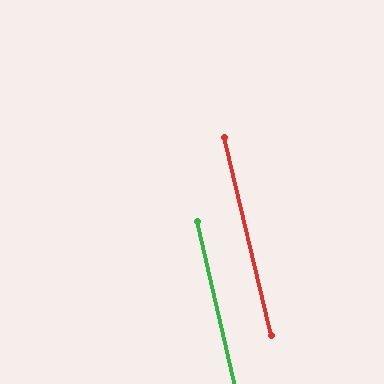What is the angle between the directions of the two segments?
Approximately 0 degrees.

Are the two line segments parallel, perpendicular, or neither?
Parallel — their directions differ by only 0.3°.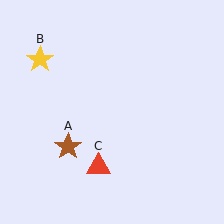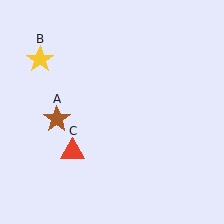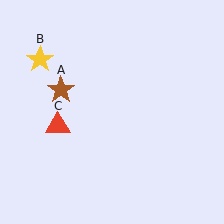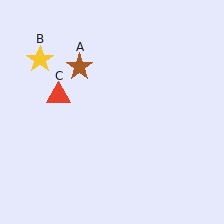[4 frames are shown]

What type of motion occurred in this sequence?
The brown star (object A), red triangle (object C) rotated clockwise around the center of the scene.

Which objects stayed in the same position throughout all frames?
Yellow star (object B) remained stationary.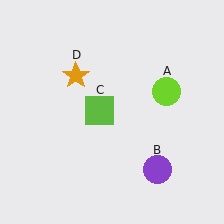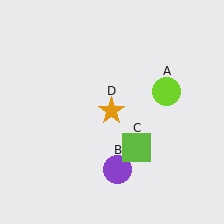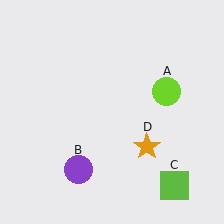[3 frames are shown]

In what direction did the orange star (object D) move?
The orange star (object D) moved down and to the right.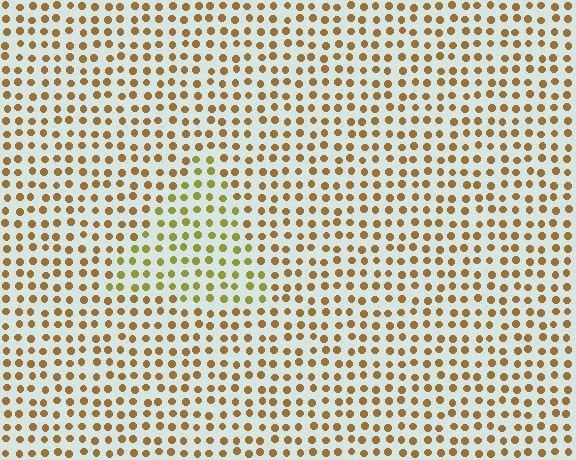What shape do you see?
I see a triangle.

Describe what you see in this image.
The image is filled with small brown elements in a uniform arrangement. A triangle-shaped region is visible where the elements are tinted to a slightly different hue, forming a subtle color boundary.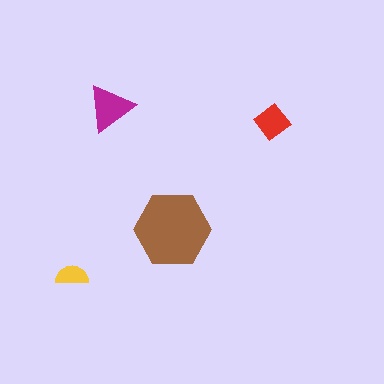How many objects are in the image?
There are 4 objects in the image.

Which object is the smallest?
The yellow semicircle.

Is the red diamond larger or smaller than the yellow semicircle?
Larger.